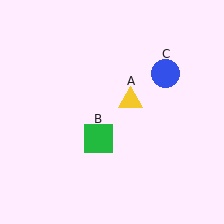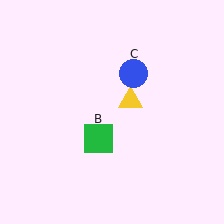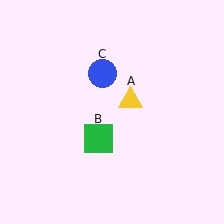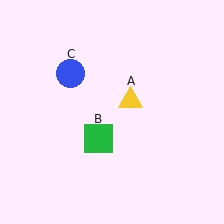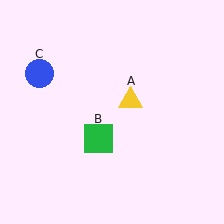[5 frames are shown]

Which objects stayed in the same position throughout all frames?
Yellow triangle (object A) and green square (object B) remained stationary.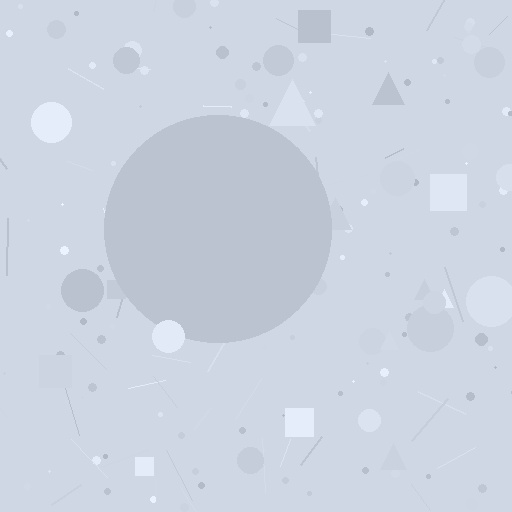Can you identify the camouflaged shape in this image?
The camouflaged shape is a circle.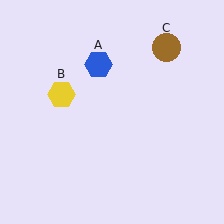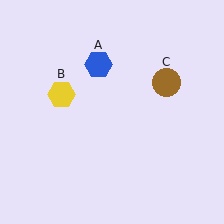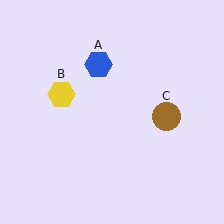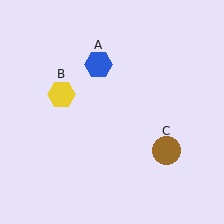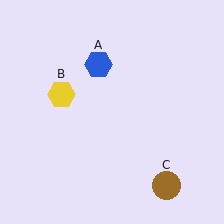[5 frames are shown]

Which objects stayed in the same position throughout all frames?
Blue hexagon (object A) and yellow hexagon (object B) remained stationary.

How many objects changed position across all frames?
1 object changed position: brown circle (object C).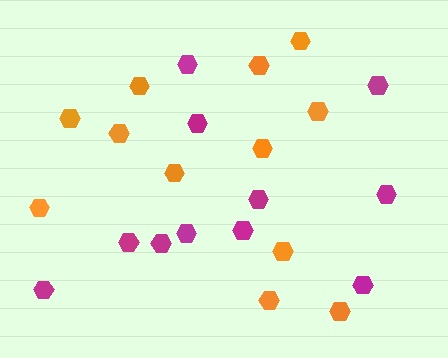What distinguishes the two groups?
There are 2 groups: one group of orange hexagons (12) and one group of magenta hexagons (11).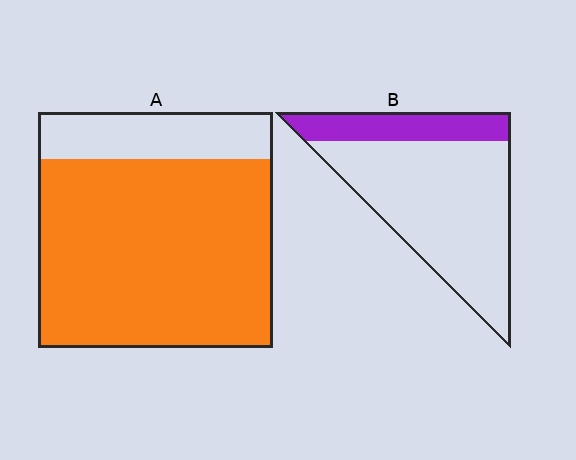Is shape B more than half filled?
No.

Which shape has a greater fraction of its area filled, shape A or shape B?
Shape A.